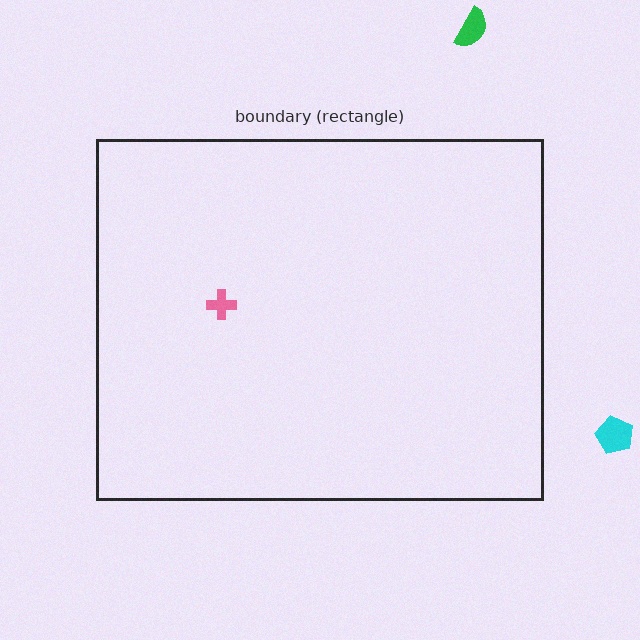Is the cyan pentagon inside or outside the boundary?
Outside.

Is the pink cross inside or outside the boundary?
Inside.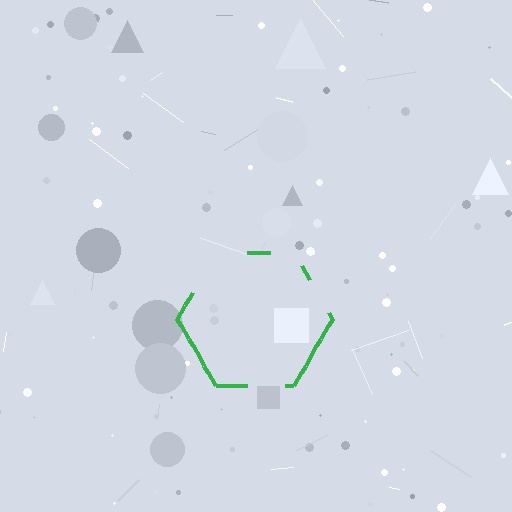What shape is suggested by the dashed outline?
The dashed outline suggests a hexagon.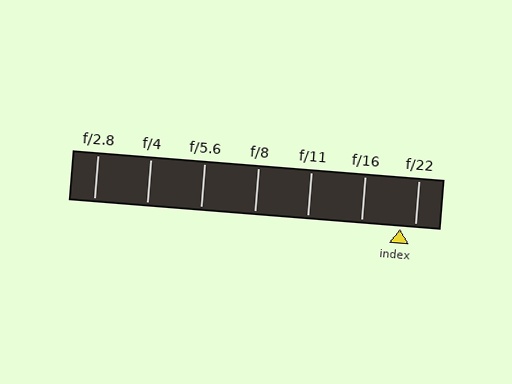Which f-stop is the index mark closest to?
The index mark is closest to f/22.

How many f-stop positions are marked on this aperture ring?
There are 7 f-stop positions marked.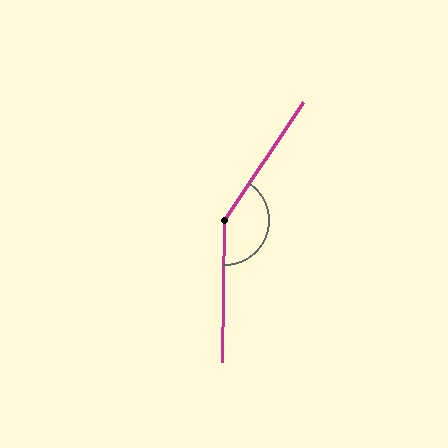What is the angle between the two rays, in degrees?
Approximately 147 degrees.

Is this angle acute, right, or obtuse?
It is obtuse.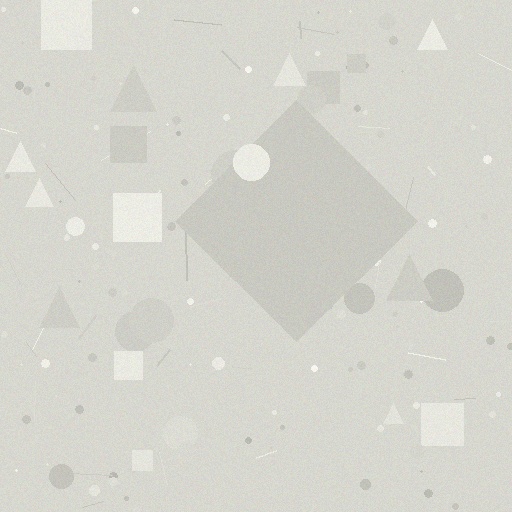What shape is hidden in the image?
A diamond is hidden in the image.